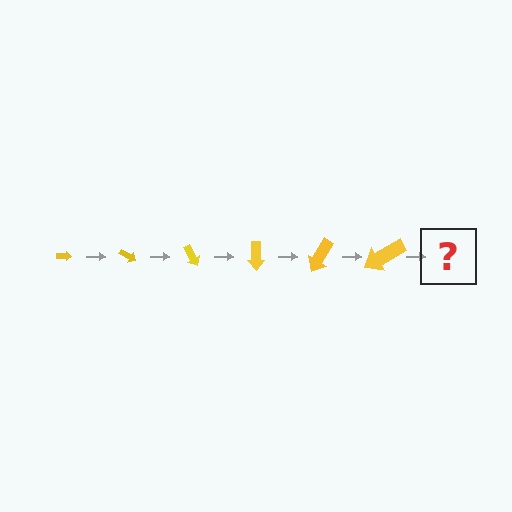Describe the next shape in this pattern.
It should be an arrow, larger than the previous one and rotated 180 degrees from the start.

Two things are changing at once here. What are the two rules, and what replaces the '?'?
The two rules are that the arrow grows larger each step and it rotates 30 degrees each step. The '?' should be an arrow, larger than the previous one and rotated 180 degrees from the start.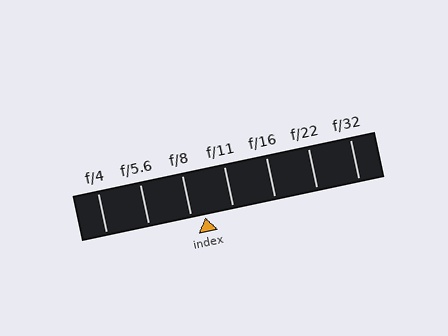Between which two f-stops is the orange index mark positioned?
The index mark is between f/8 and f/11.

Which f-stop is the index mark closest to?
The index mark is closest to f/8.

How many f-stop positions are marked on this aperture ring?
There are 7 f-stop positions marked.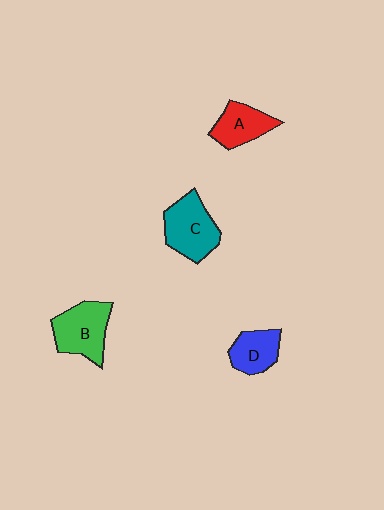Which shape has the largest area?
Shape C (teal).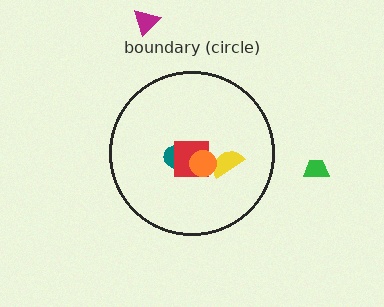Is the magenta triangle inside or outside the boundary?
Outside.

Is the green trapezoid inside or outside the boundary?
Outside.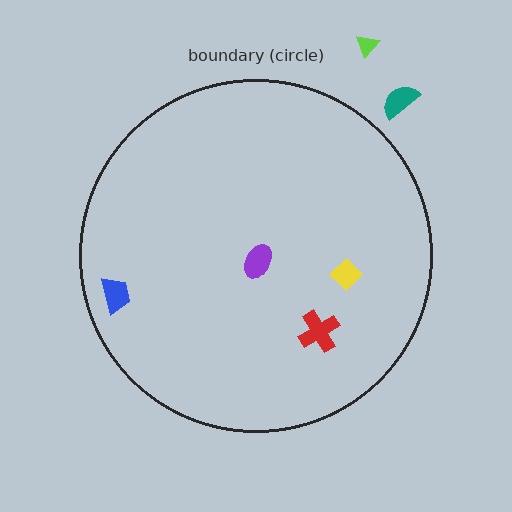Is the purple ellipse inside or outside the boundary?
Inside.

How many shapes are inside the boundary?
4 inside, 2 outside.